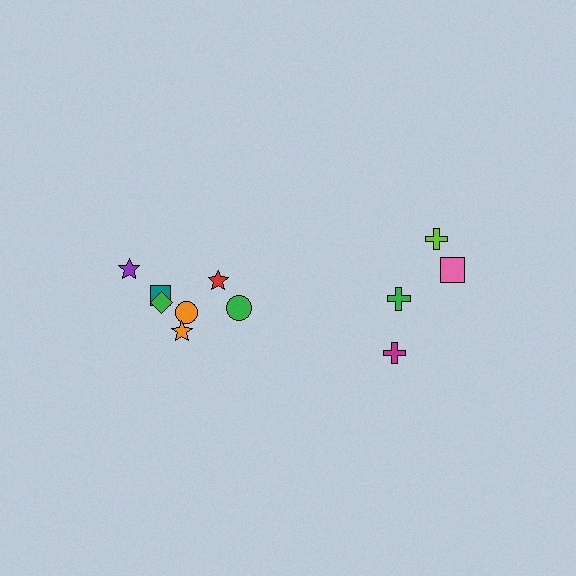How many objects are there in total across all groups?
There are 11 objects.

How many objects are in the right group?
There are 4 objects.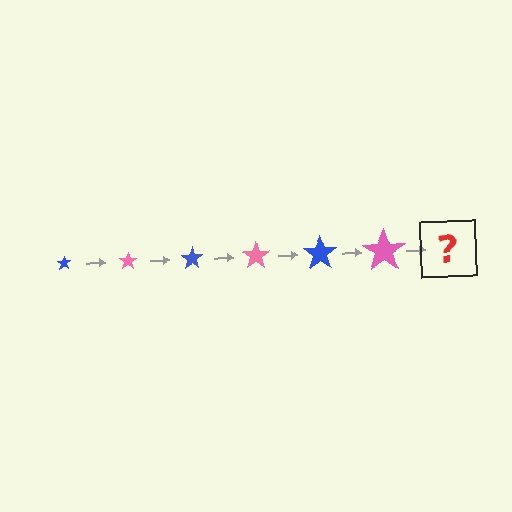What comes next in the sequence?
The next element should be a blue star, larger than the previous one.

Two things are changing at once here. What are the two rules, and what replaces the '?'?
The two rules are that the star grows larger each step and the color cycles through blue and pink. The '?' should be a blue star, larger than the previous one.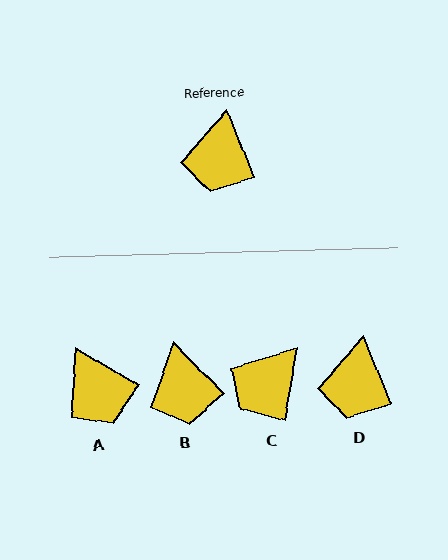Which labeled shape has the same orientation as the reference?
D.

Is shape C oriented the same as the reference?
No, it is off by about 32 degrees.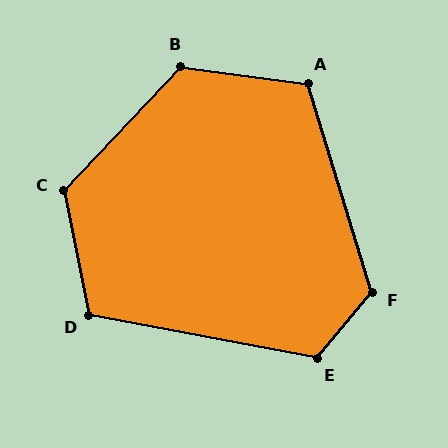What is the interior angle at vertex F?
Approximately 123 degrees (obtuse).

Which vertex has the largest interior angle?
C, at approximately 126 degrees.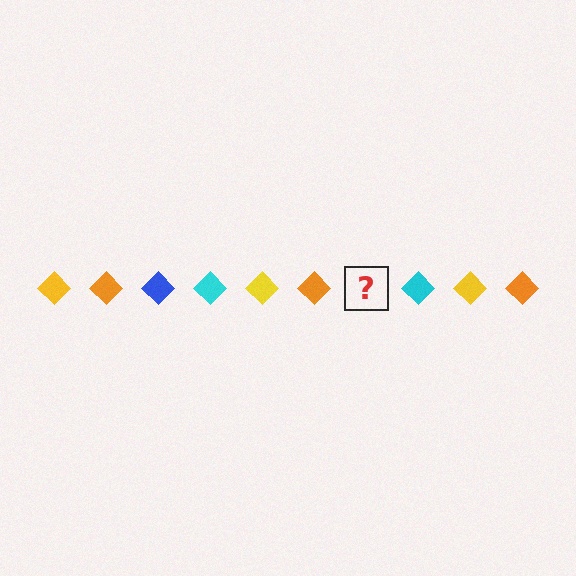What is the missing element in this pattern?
The missing element is a blue diamond.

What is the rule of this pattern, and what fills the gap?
The rule is that the pattern cycles through yellow, orange, blue, cyan diamonds. The gap should be filled with a blue diamond.